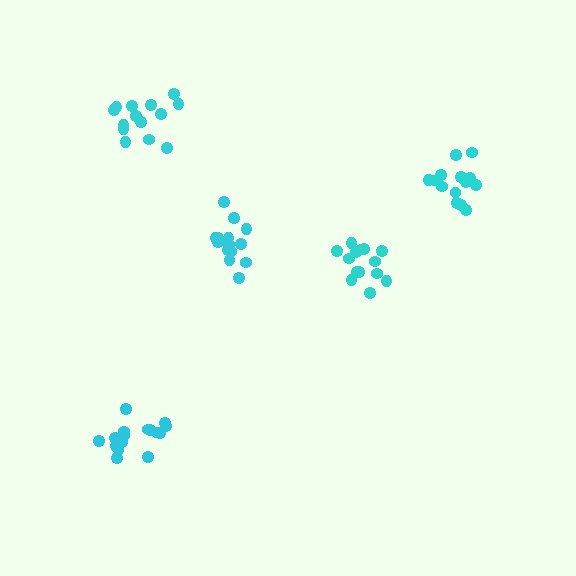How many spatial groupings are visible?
There are 5 spatial groupings.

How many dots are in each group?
Group 1: 14 dots, Group 2: 19 dots, Group 3: 14 dots, Group 4: 14 dots, Group 5: 15 dots (76 total).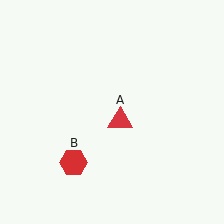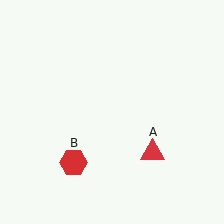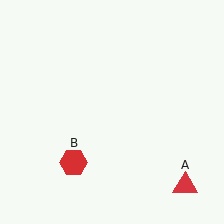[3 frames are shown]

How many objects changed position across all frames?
1 object changed position: red triangle (object A).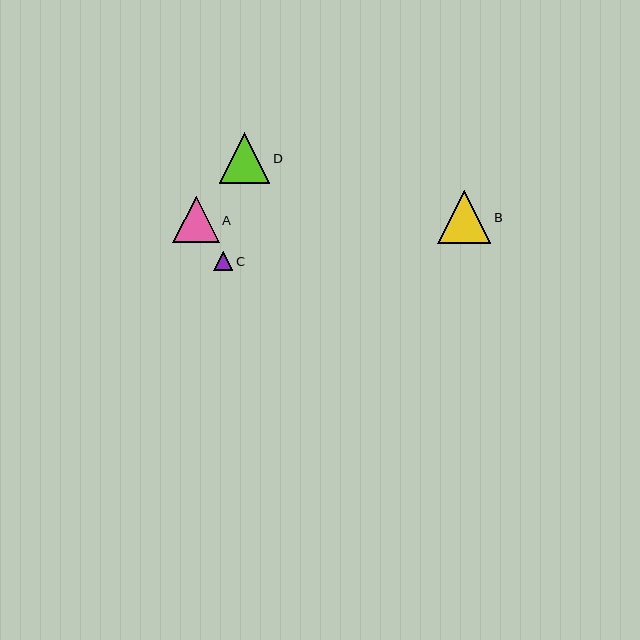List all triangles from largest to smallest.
From largest to smallest: B, D, A, C.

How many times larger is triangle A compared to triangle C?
Triangle A is approximately 2.4 times the size of triangle C.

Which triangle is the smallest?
Triangle C is the smallest with a size of approximately 19 pixels.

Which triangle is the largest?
Triangle B is the largest with a size of approximately 53 pixels.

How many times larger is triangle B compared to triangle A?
Triangle B is approximately 1.1 times the size of triangle A.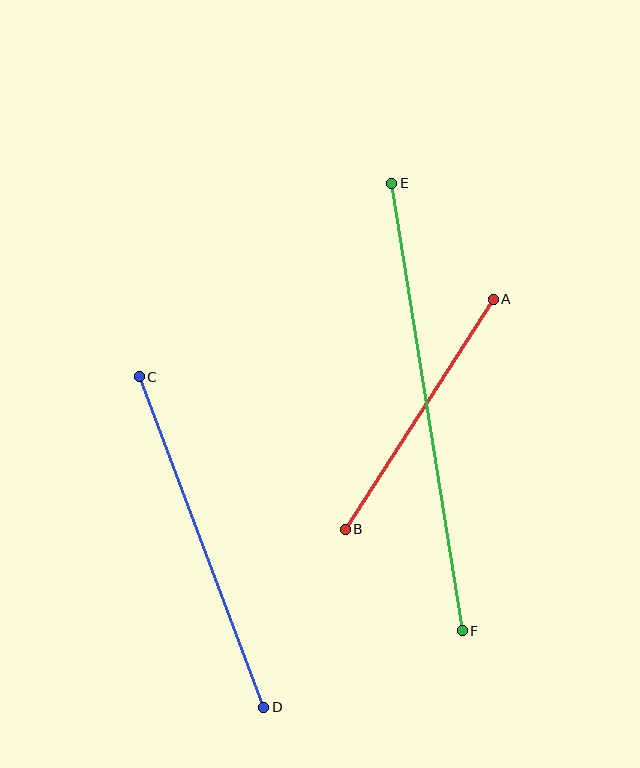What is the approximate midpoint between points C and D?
The midpoint is at approximately (202, 542) pixels.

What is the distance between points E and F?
The distance is approximately 453 pixels.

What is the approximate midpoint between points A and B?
The midpoint is at approximately (419, 414) pixels.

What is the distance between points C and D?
The distance is approximately 353 pixels.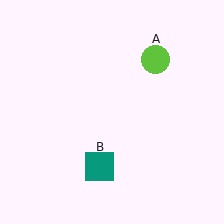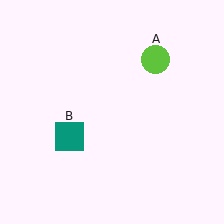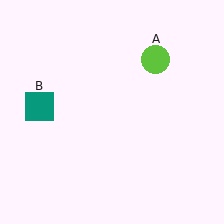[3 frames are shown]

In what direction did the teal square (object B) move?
The teal square (object B) moved up and to the left.